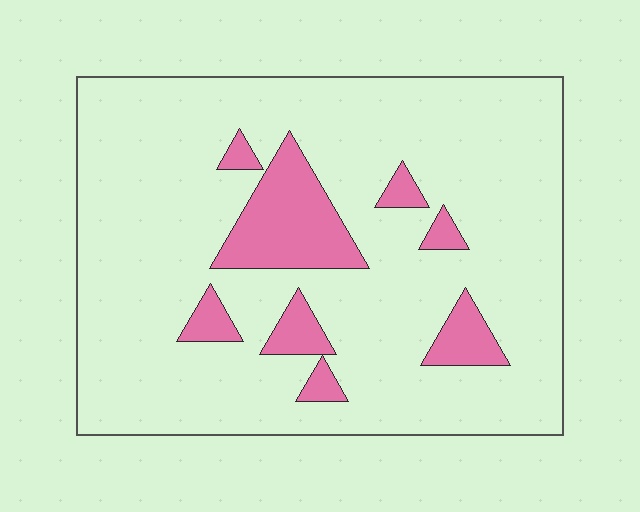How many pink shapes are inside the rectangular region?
8.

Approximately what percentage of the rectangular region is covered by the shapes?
Approximately 15%.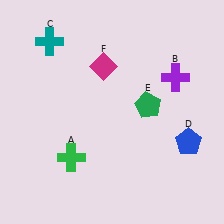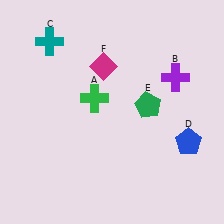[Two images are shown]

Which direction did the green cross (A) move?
The green cross (A) moved up.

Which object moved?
The green cross (A) moved up.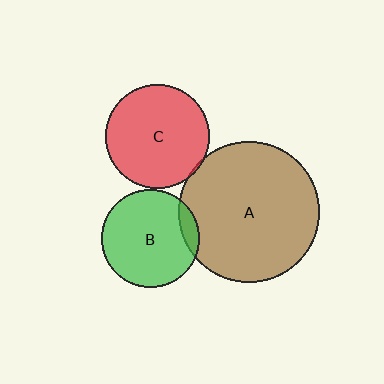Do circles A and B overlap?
Yes.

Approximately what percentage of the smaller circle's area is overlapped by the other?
Approximately 10%.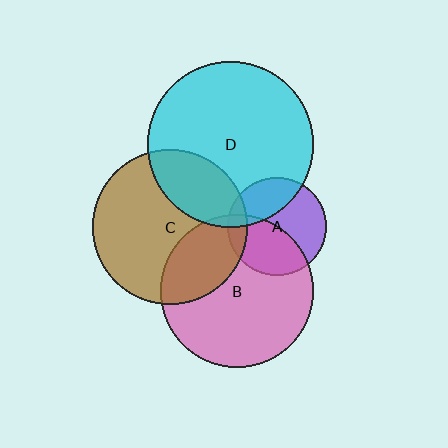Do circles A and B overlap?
Yes.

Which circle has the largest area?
Circle D (cyan).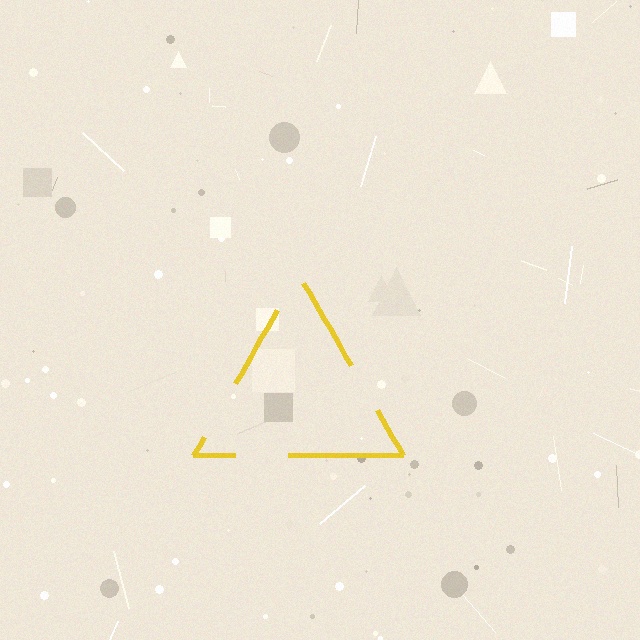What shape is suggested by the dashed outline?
The dashed outline suggests a triangle.